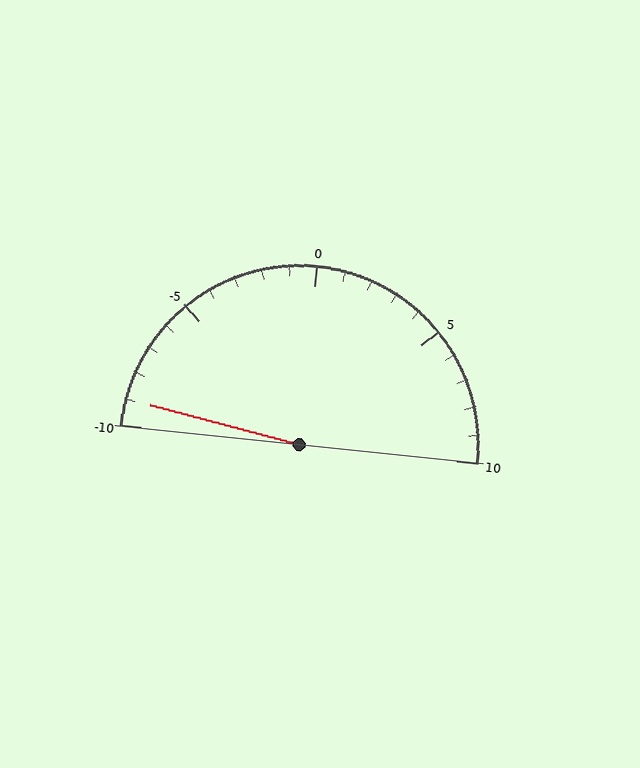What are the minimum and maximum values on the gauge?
The gauge ranges from -10 to 10.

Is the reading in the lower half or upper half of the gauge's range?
The reading is in the lower half of the range (-10 to 10).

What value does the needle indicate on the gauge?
The needle indicates approximately -9.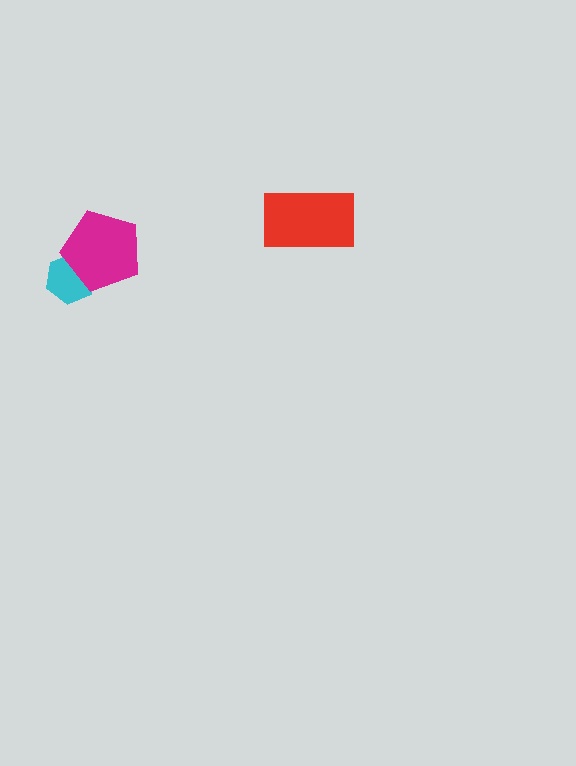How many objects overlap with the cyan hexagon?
1 object overlaps with the cyan hexagon.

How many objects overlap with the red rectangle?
0 objects overlap with the red rectangle.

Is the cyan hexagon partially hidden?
Yes, it is partially covered by another shape.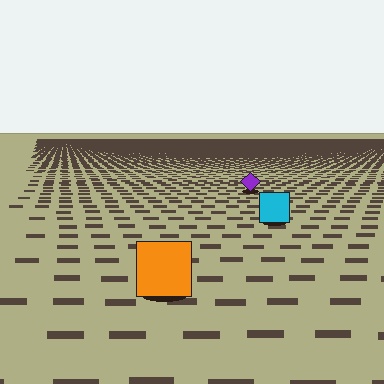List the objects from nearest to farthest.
From nearest to farthest: the orange square, the cyan square, the purple diamond.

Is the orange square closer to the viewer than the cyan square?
Yes. The orange square is closer — you can tell from the texture gradient: the ground texture is coarser near it.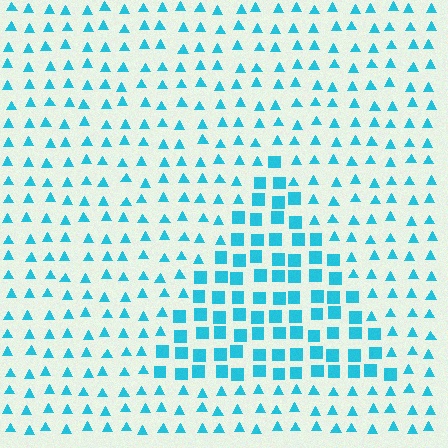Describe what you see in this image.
The image is filled with small cyan elements arranged in a uniform grid. A triangle-shaped region contains squares, while the surrounding area contains triangles. The boundary is defined purely by the change in element shape.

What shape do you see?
I see a triangle.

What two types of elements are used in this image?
The image uses squares inside the triangle region and triangles outside it.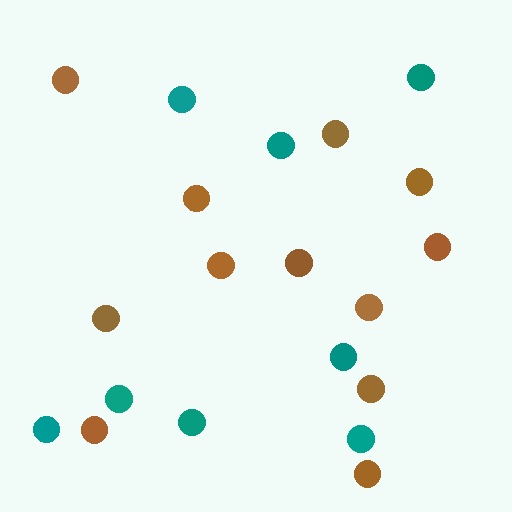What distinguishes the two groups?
There are 2 groups: one group of teal circles (8) and one group of brown circles (12).